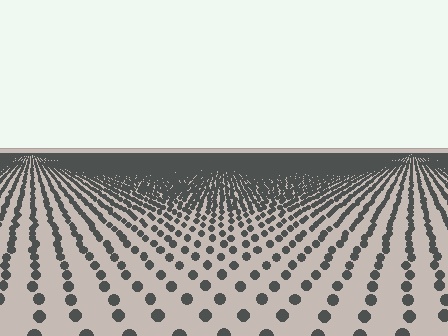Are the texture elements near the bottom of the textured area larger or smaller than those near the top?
Larger. Near the bottom, elements are closer to the viewer and appear at a bigger on-screen size.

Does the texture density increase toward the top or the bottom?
Density increases toward the top.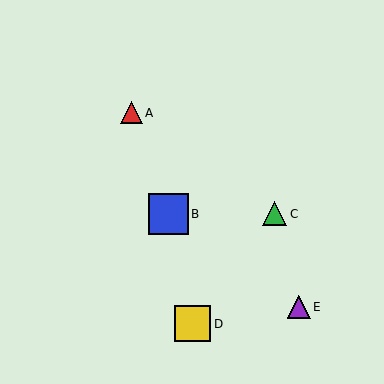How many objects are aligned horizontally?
2 objects (B, C) are aligned horizontally.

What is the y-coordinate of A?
Object A is at y≈113.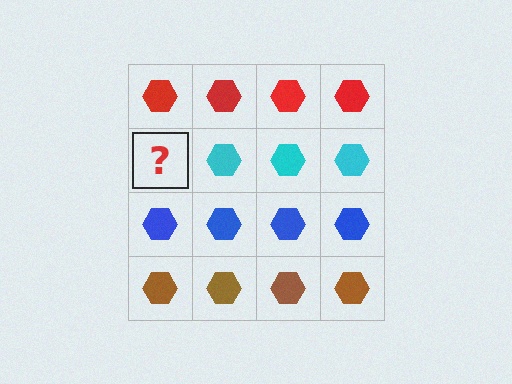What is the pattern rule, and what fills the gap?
The rule is that each row has a consistent color. The gap should be filled with a cyan hexagon.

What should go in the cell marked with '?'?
The missing cell should contain a cyan hexagon.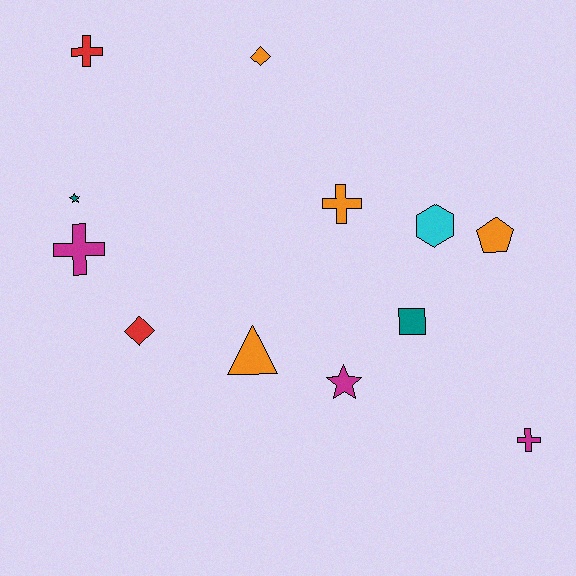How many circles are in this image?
There are no circles.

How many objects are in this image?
There are 12 objects.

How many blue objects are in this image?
There are no blue objects.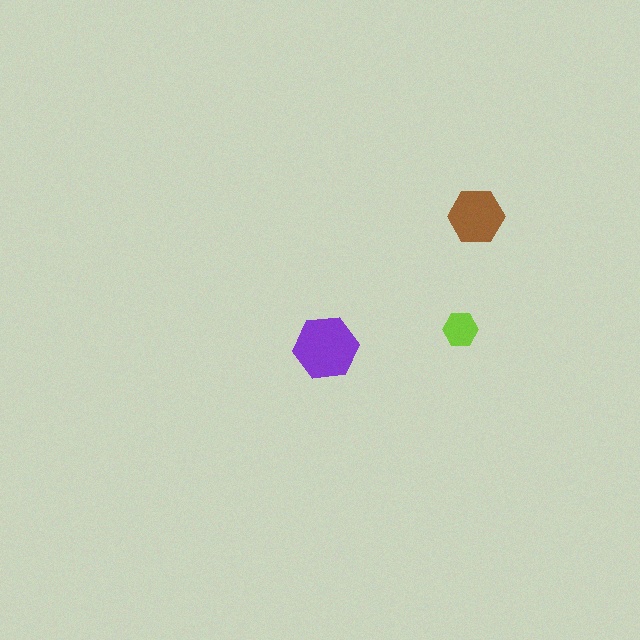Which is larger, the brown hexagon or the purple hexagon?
The purple one.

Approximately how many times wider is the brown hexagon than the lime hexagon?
About 1.5 times wider.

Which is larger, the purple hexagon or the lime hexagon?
The purple one.